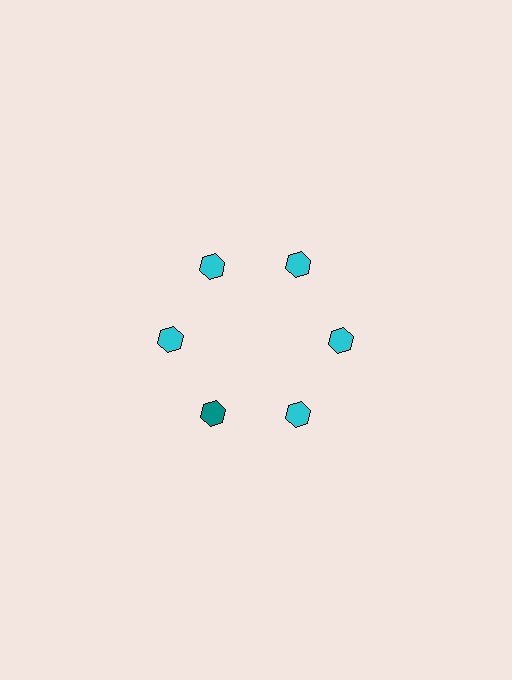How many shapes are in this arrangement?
There are 6 shapes arranged in a ring pattern.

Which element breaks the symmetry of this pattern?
The teal hexagon at roughly the 7 o'clock position breaks the symmetry. All other shapes are cyan hexagons.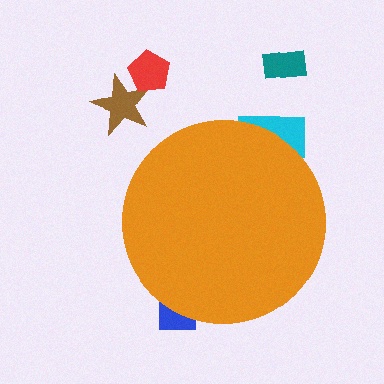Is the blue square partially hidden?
Yes, the blue square is partially hidden behind the orange circle.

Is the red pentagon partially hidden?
No, the red pentagon is fully visible.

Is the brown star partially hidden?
No, the brown star is fully visible.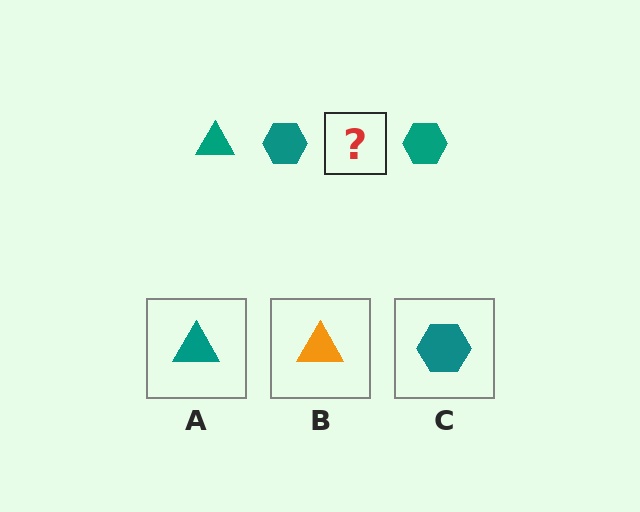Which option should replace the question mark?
Option A.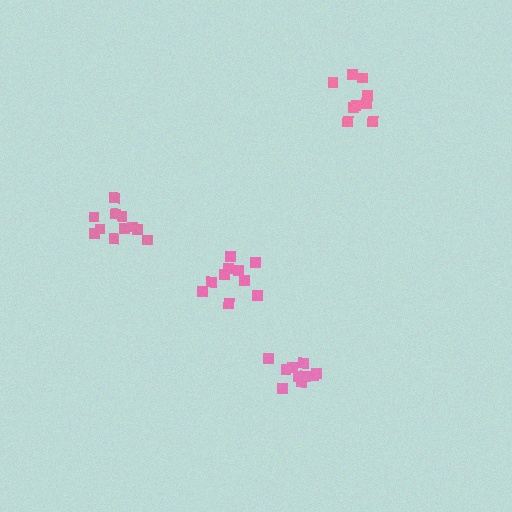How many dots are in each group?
Group 1: 10 dots, Group 2: 10 dots, Group 3: 11 dots, Group 4: 9 dots (40 total).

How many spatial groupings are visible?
There are 4 spatial groupings.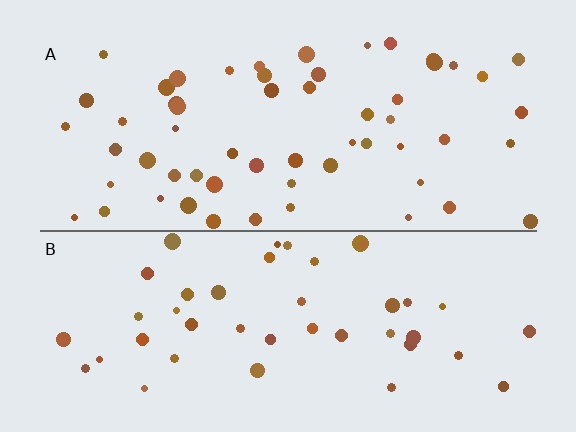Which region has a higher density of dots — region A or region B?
A (the top).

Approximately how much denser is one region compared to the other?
Approximately 1.3× — region A over region B.